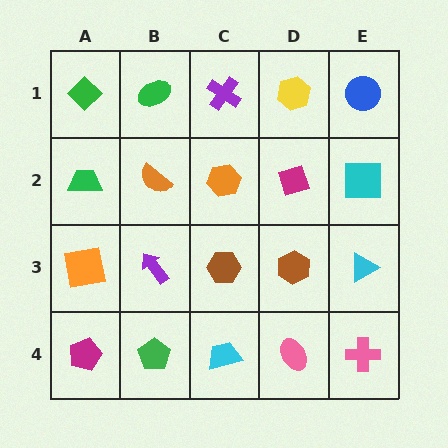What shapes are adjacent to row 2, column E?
A blue circle (row 1, column E), a cyan triangle (row 3, column E), a magenta diamond (row 2, column D).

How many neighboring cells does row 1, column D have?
3.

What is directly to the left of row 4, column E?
A pink ellipse.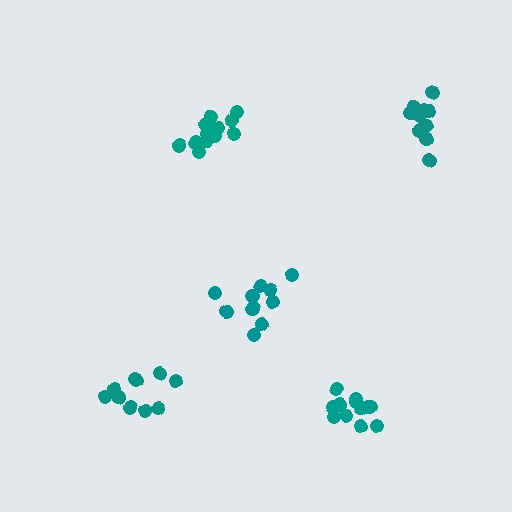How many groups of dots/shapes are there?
There are 5 groups.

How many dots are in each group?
Group 1: 10 dots, Group 2: 12 dots, Group 3: 12 dots, Group 4: 10 dots, Group 5: 10 dots (54 total).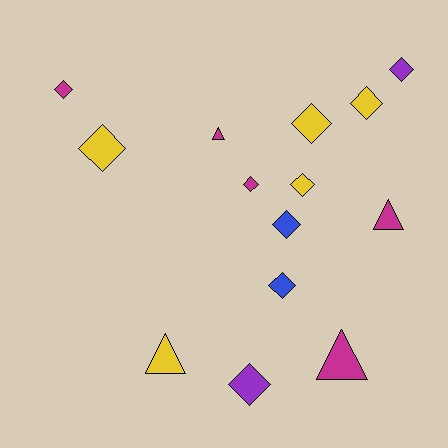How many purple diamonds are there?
There are 2 purple diamonds.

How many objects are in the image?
There are 14 objects.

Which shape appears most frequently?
Diamond, with 10 objects.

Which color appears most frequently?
Yellow, with 5 objects.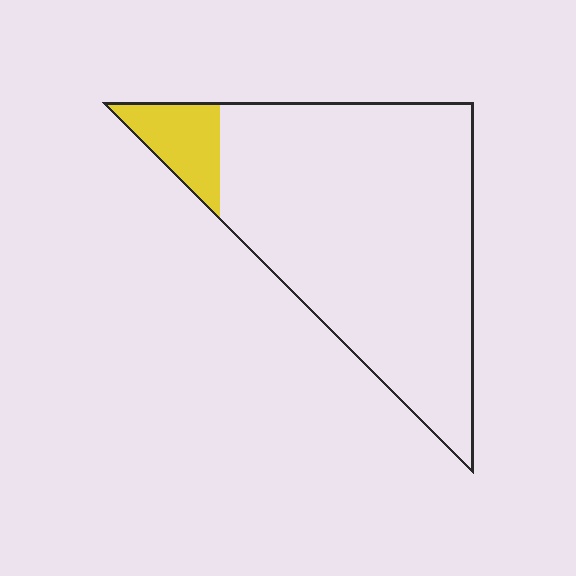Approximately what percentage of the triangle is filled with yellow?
Approximately 10%.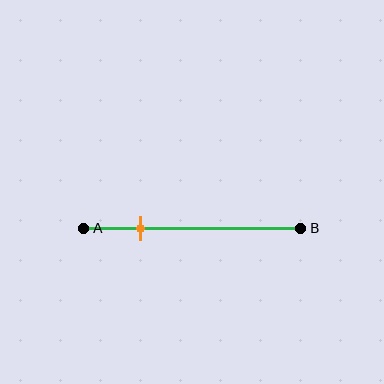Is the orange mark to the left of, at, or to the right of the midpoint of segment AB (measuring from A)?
The orange mark is to the left of the midpoint of segment AB.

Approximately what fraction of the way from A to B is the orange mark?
The orange mark is approximately 25% of the way from A to B.